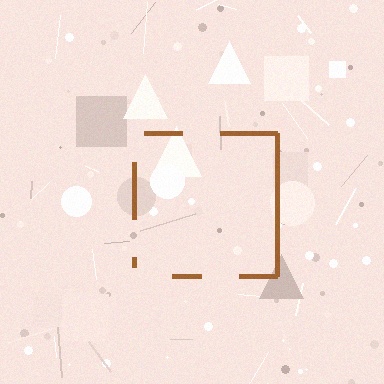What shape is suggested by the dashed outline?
The dashed outline suggests a square.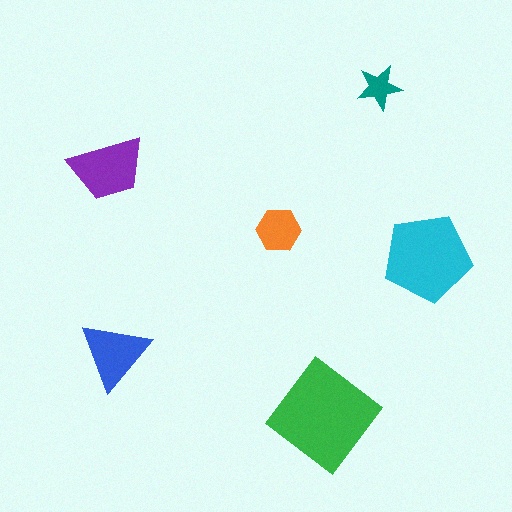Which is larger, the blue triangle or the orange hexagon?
The blue triangle.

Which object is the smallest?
The teal star.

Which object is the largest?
The green diamond.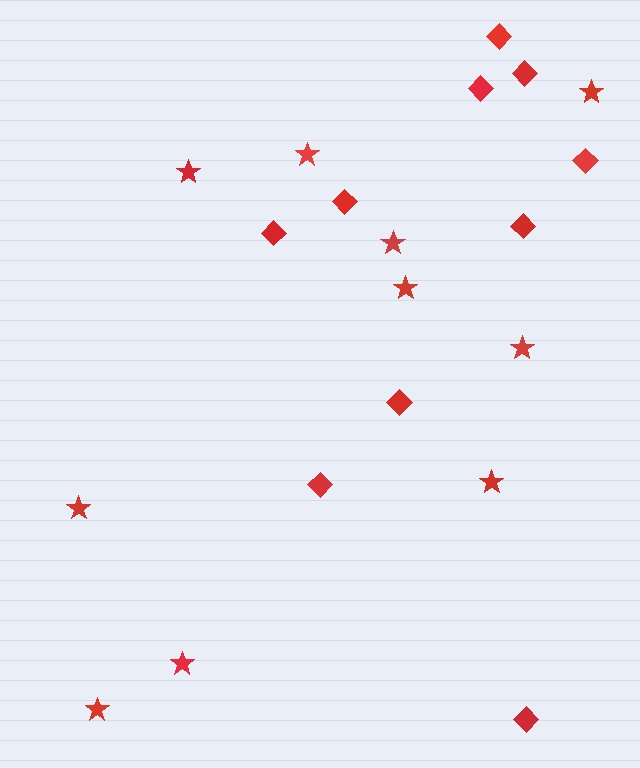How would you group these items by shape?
There are 2 groups: one group of stars (10) and one group of diamonds (10).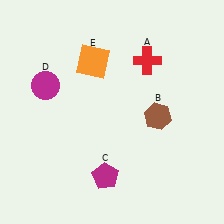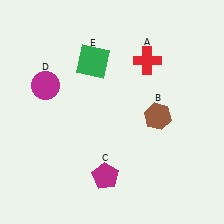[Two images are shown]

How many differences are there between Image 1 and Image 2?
There is 1 difference between the two images.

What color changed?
The square (E) changed from orange in Image 1 to green in Image 2.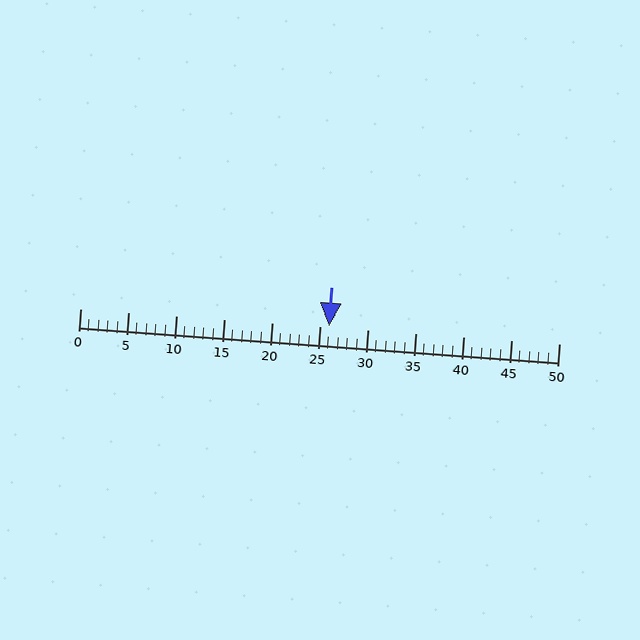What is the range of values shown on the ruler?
The ruler shows values from 0 to 50.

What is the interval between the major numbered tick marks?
The major tick marks are spaced 5 units apart.